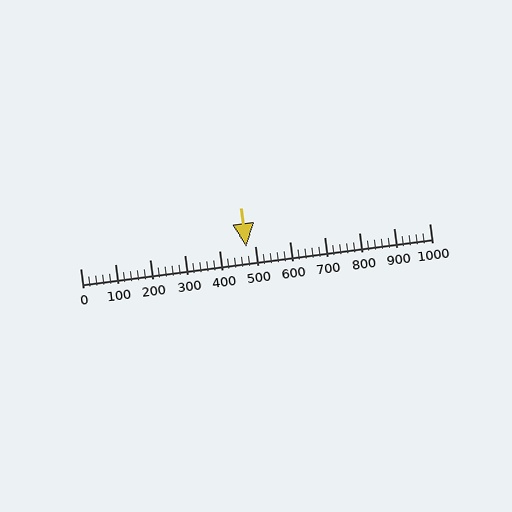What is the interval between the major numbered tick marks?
The major tick marks are spaced 100 units apart.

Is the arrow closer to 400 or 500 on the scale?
The arrow is closer to 500.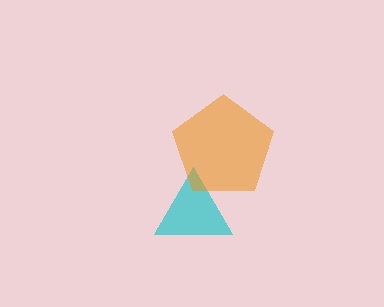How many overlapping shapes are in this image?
There are 2 overlapping shapes in the image.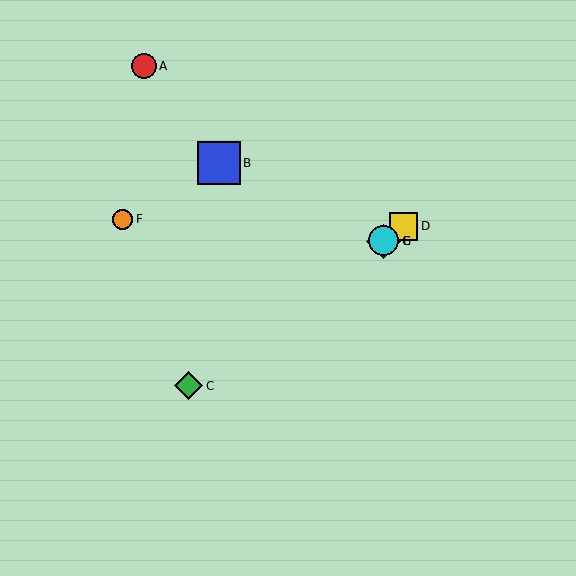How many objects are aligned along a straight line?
4 objects (C, D, E, G) are aligned along a straight line.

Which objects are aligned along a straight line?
Objects C, D, E, G are aligned along a straight line.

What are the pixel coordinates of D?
Object D is at (404, 226).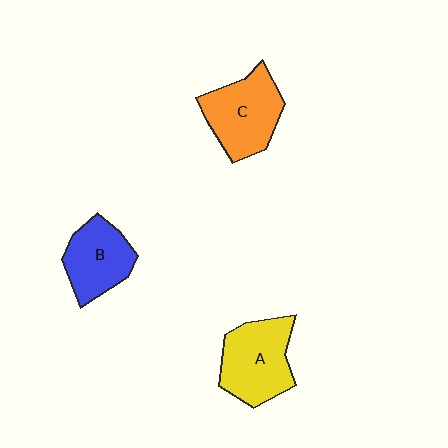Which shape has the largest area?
Shape A (yellow).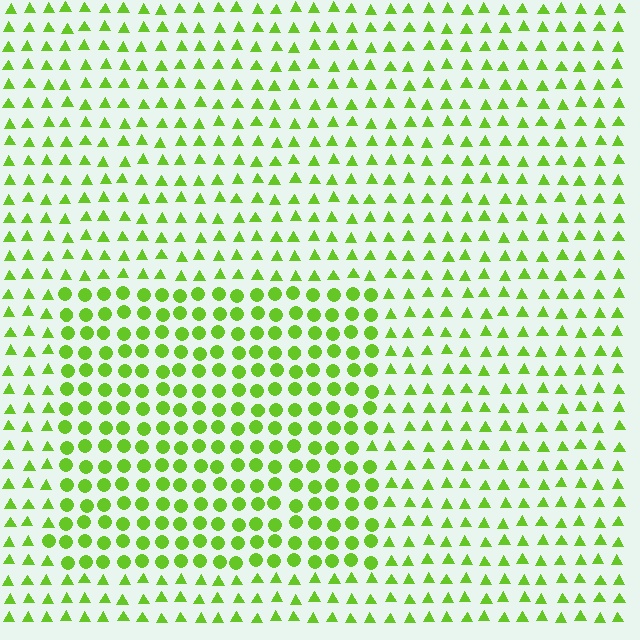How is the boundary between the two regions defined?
The boundary is defined by a change in element shape: circles inside vs. triangles outside. All elements share the same color and spacing.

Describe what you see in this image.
The image is filled with small lime elements arranged in a uniform grid. A rectangle-shaped region contains circles, while the surrounding area contains triangles. The boundary is defined purely by the change in element shape.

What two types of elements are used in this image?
The image uses circles inside the rectangle region and triangles outside it.